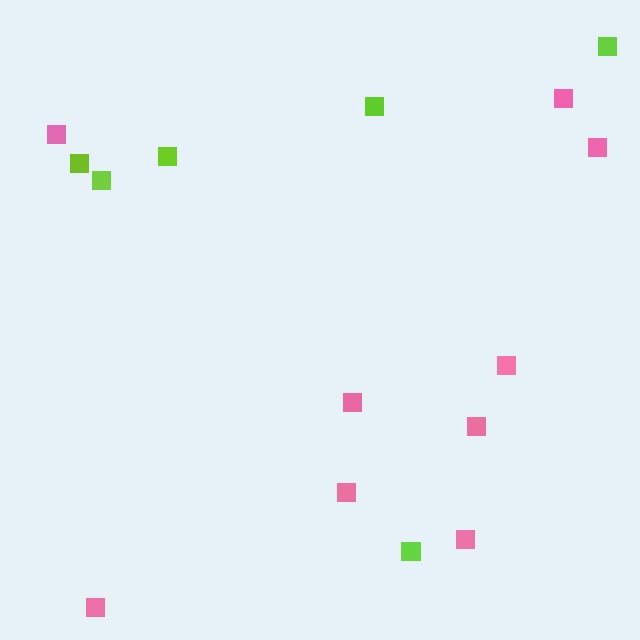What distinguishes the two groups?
There are 2 groups: one group of lime squares (6) and one group of pink squares (9).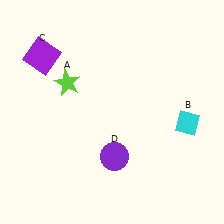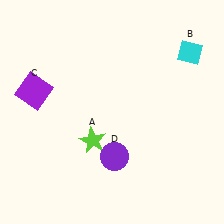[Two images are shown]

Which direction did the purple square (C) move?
The purple square (C) moved down.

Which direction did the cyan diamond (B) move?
The cyan diamond (B) moved up.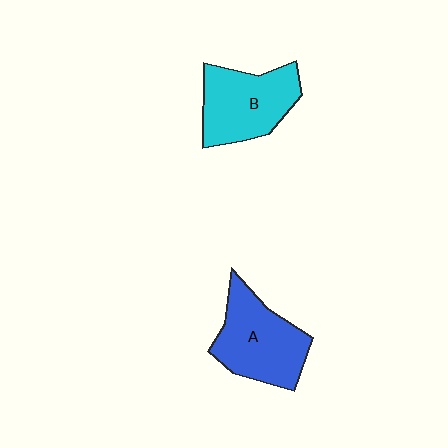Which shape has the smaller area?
Shape B (cyan).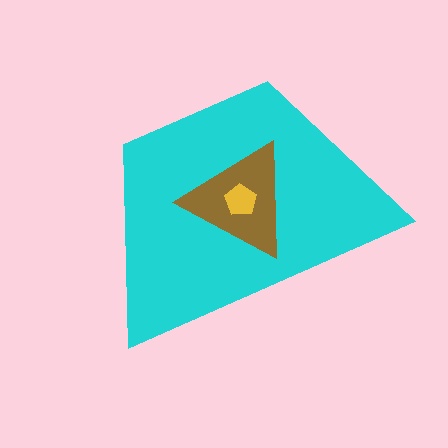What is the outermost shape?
The cyan trapezoid.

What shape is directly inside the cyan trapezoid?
The brown triangle.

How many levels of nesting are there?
3.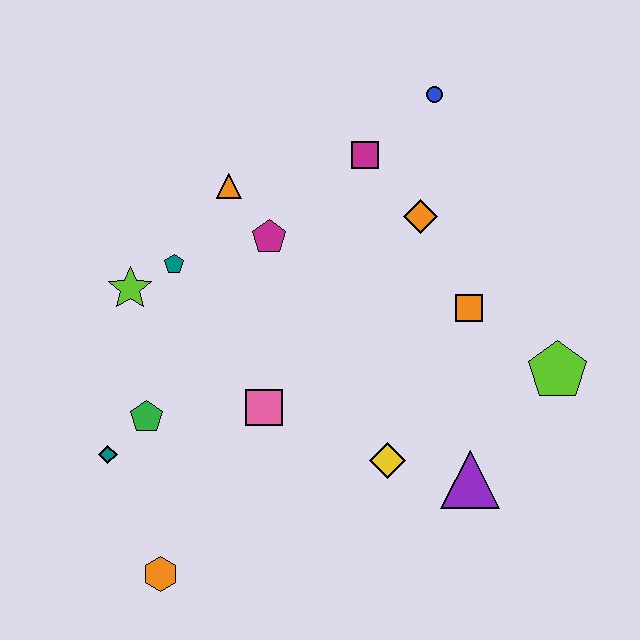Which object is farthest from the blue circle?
The orange hexagon is farthest from the blue circle.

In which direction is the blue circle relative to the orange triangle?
The blue circle is to the right of the orange triangle.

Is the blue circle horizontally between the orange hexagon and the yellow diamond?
No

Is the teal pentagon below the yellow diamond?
No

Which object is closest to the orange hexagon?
The teal diamond is closest to the orange hexagon.